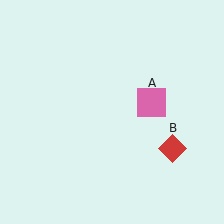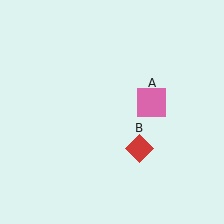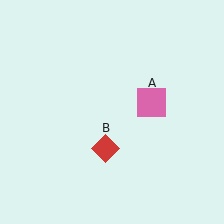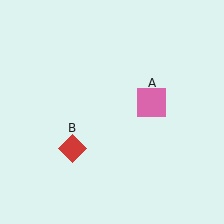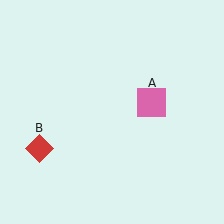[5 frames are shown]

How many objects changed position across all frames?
1 object changed position: red diamond (object B).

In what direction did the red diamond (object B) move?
The red diamond (object B) moved left.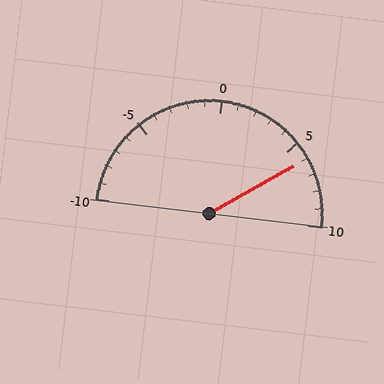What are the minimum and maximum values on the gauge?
The gauge ranges from -10 to 10.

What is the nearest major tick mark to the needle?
The nearest major tick mark is 5.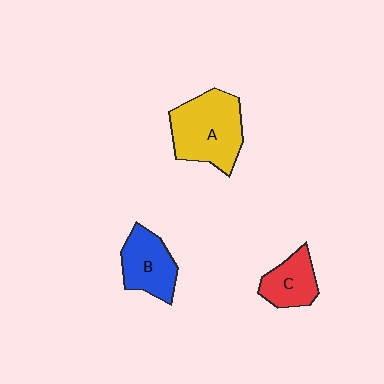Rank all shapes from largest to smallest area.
From largest to smallest: A (yellow), B (blue), C (red).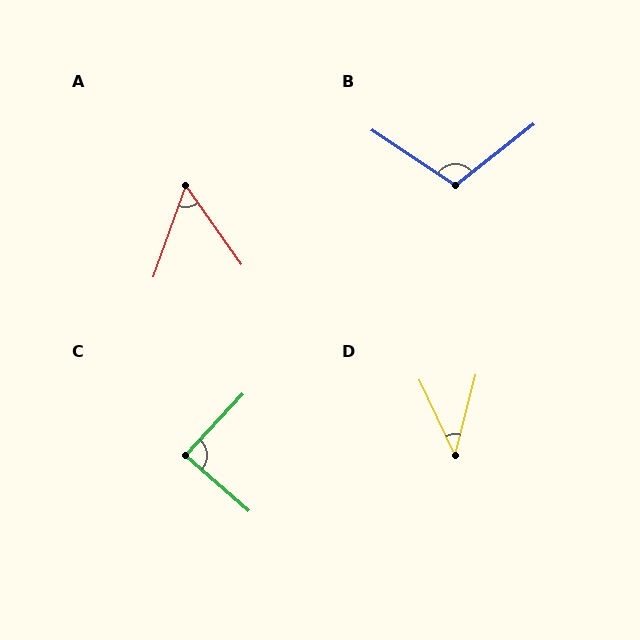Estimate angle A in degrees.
Approximately 55 degrees.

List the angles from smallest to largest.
D (40°), A (55°), C (89°), B (109°).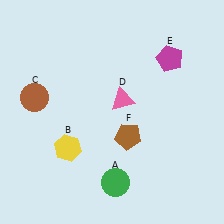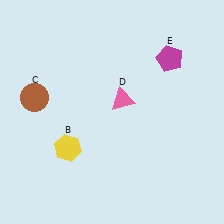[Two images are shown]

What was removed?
The brown pentagon (F), the green circle (A) were removed in Image 2.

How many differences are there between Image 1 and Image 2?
There are 2 differences between the two images.